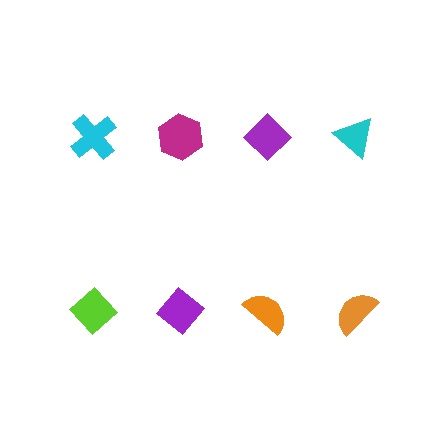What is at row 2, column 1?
A lime diamond.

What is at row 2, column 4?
An orange semicircle.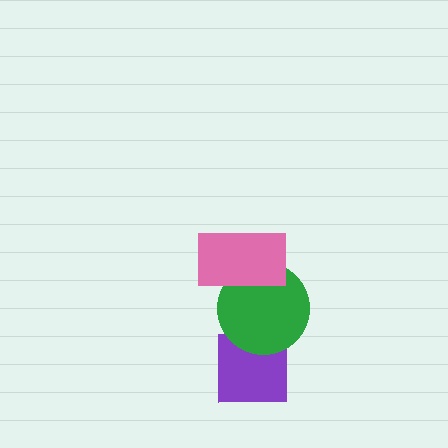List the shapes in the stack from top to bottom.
From top to bottom: the pink rectangle, the green circle, the purple square.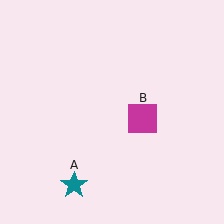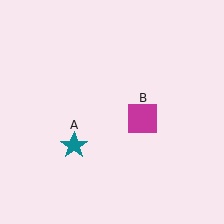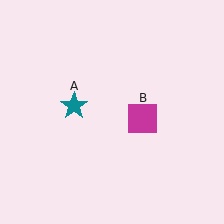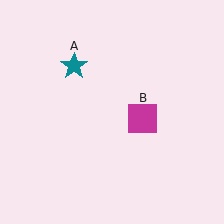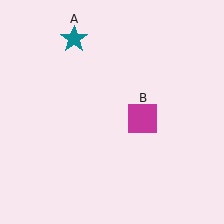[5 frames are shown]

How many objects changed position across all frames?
1 object changed position: teal star (object A).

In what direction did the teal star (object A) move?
The teal star (object A) moved up.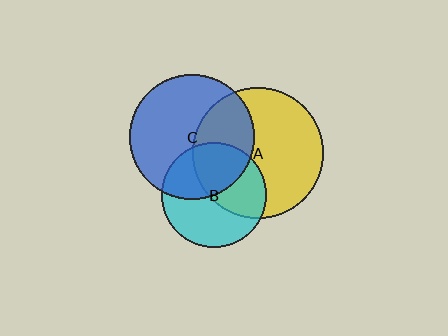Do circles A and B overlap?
Yes.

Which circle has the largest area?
Circle A (yellow).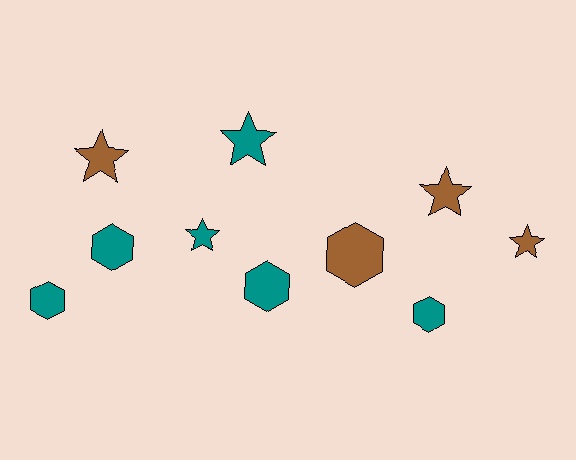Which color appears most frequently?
Teal, with 6 objects.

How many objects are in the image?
There are 10 objects.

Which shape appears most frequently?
Hexagon, with 5 objects.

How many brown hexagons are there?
There is 1 brown hexagon.